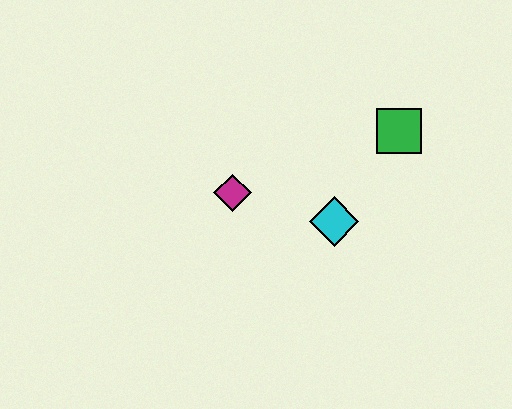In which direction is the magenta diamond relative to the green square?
The magenta diamond is to the left of the green square.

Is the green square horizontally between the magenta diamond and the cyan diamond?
No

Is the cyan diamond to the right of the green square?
No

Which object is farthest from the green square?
The magenta diamond is farthest from the green square.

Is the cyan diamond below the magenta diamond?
Yes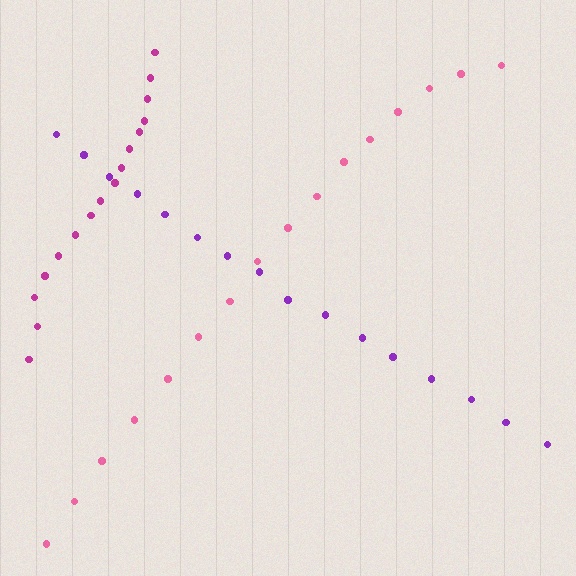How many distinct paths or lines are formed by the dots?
There are 3 distinct paths.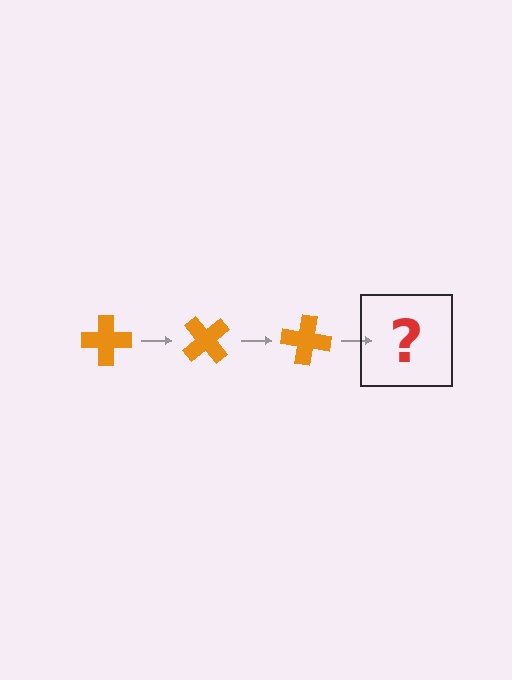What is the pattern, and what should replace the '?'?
The pattern is that the cross rotates 50 degrees each step. The '?' should be an orange cross rotated 150 degrees.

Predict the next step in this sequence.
The next step is an orange cross rotated 150 degrees.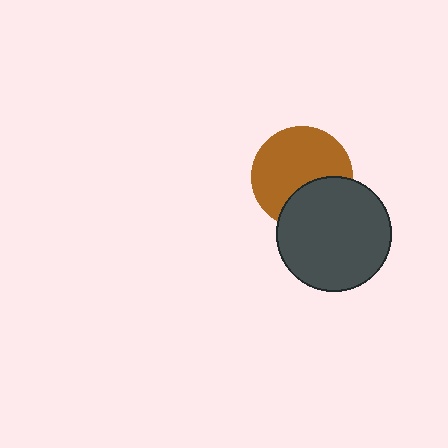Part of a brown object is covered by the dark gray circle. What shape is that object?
It is a circle.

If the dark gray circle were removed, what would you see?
You would see the complete brown circle.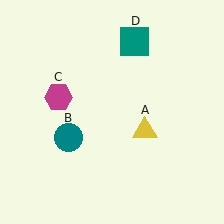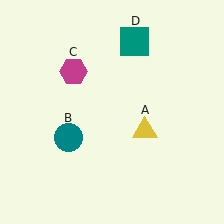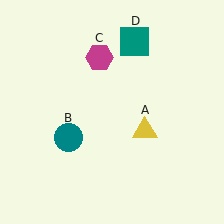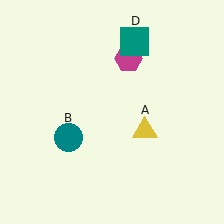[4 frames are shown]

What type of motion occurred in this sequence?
The magenta hexagon (object C) rotated clockwise around the center of the scene.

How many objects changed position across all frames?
1 object changed position: magenta hexagon (object C).